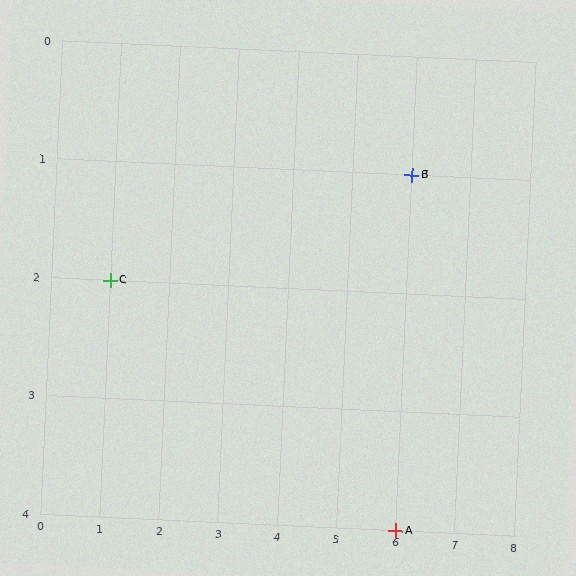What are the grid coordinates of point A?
Point A is at grid coordinates (6, 4).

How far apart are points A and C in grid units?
Points A and C are 5 columns and 2 rows apart (about 5.4 grid units diagonally).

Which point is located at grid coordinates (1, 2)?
Point C is at (1, 2).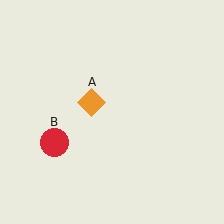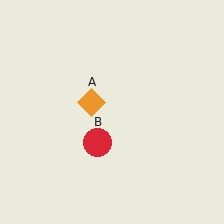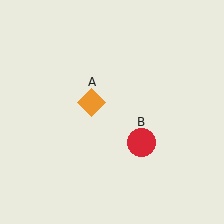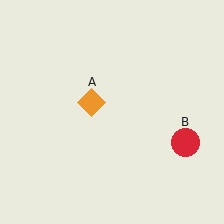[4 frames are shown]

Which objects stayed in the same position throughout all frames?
Orange diamond (object A) remained stationary.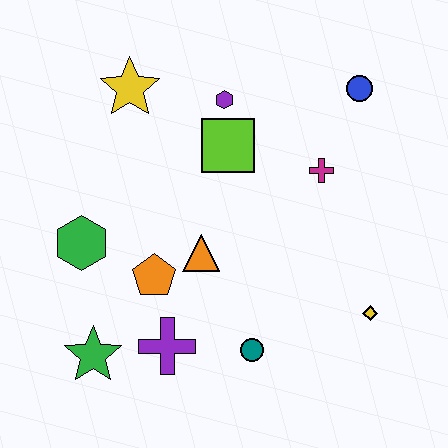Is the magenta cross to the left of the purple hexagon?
No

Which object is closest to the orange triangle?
The orange pentagon is closest to the orange triangle.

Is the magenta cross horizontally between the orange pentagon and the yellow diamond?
Yes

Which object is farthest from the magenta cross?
The green star is farthest from the magenta cross.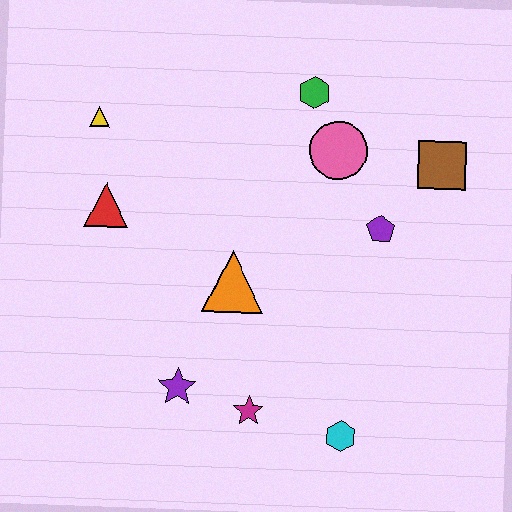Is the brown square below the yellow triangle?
Yes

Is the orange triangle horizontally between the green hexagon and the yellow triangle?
Yes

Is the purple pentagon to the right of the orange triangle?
Yes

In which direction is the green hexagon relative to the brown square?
The green hexagon is to the left of the brown square.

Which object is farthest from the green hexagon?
The cyan hexagon is farthest from the green hexagon.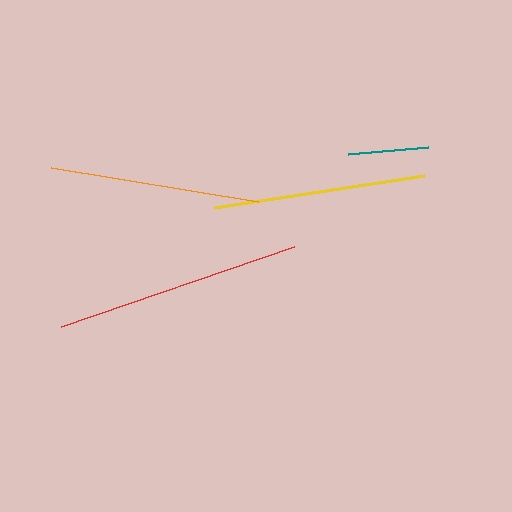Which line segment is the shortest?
The teal line is the shortest at approximately 80 pixels.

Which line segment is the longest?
The red line is the longest at approximately 247 pixels.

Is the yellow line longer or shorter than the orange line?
The yellow line is longer than the orange line.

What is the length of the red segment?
The red segment is approximately 247 pixels long.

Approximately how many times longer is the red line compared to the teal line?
The red line is approximately 3.1 times the length of the teal line.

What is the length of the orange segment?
The orange segment is approximately 209 pixels long.